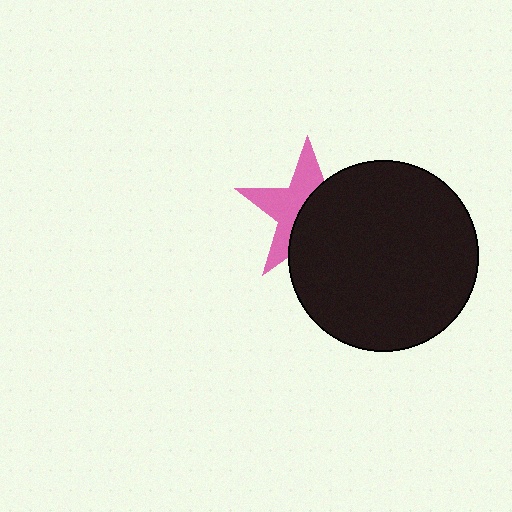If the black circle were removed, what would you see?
You would see the complete pink star.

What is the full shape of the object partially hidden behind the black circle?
The partially hidden object is a pink star.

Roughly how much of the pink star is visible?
About half of it is visible (roughly 47%).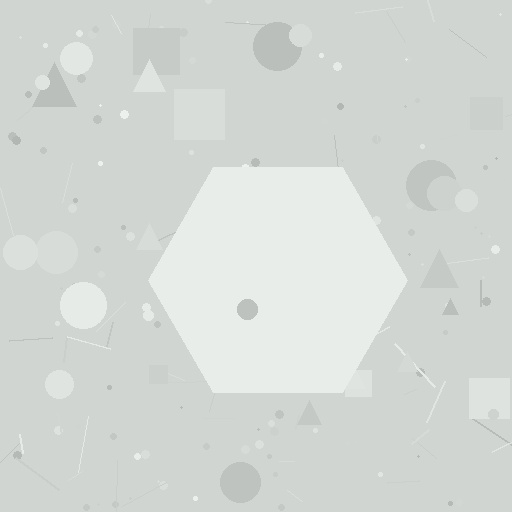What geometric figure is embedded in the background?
A hexagon is embedded in the background.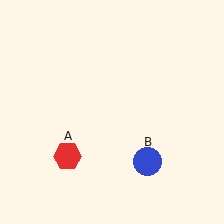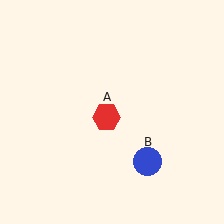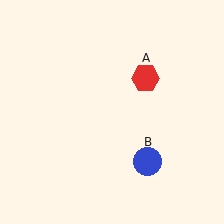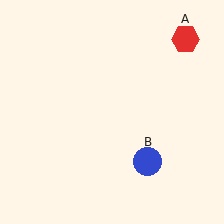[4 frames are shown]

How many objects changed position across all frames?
1 object changed position: red hexagon (object A).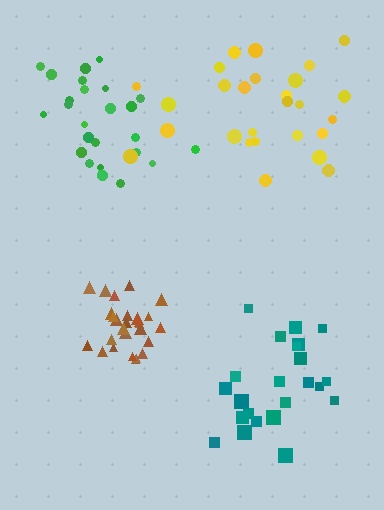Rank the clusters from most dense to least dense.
brown, green, teal, yellow.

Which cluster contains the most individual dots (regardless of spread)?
Brown (27).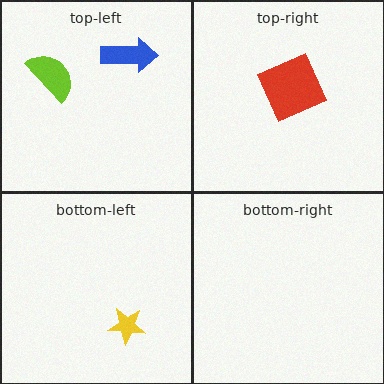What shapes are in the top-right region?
The red square.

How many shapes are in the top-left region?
2.